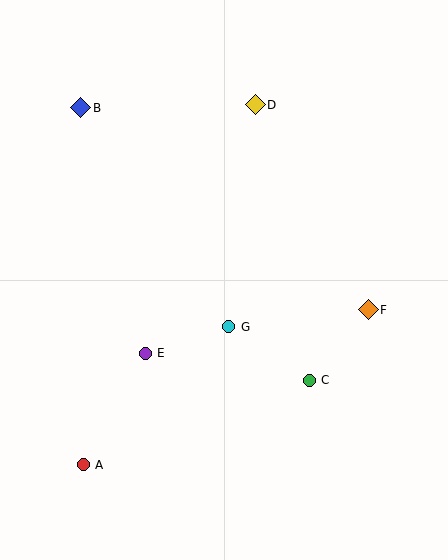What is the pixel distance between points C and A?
The distance between C and A is 241 pixels.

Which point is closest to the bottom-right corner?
Point C is closest to the bottom-right corner.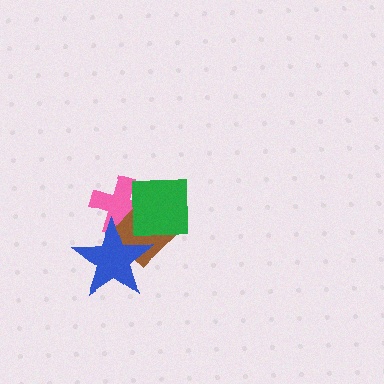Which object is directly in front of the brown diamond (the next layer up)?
The blue star is directly in front of the brown diamond.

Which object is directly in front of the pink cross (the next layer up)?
The brown diamond is directly in front of the pink cross.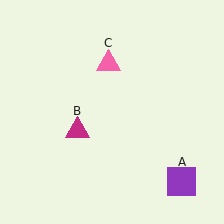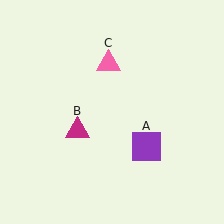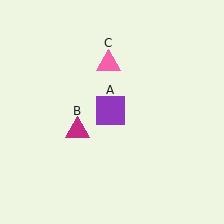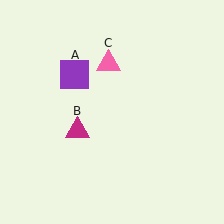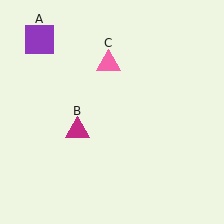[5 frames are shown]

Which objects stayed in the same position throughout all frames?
Magenta triangle (object B) and pink triangle (object C) remained stationary.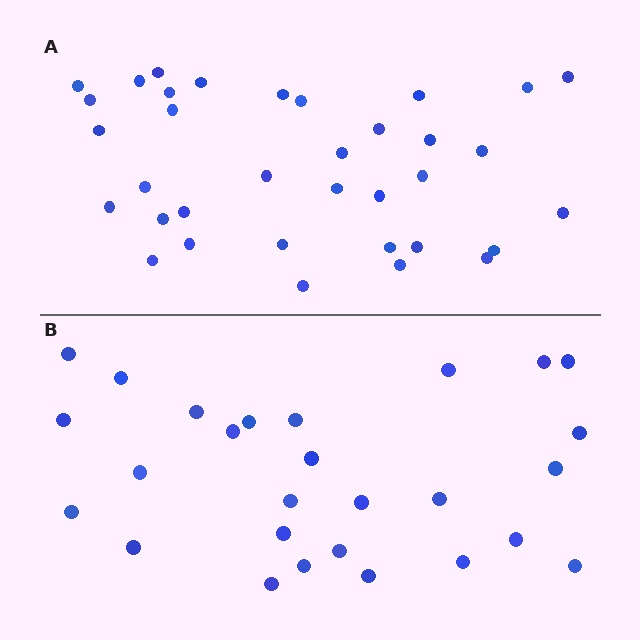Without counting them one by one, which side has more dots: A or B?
Region A (the top region) has more dots.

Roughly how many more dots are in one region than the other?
Region A has roughly 8 or so more dots than region B.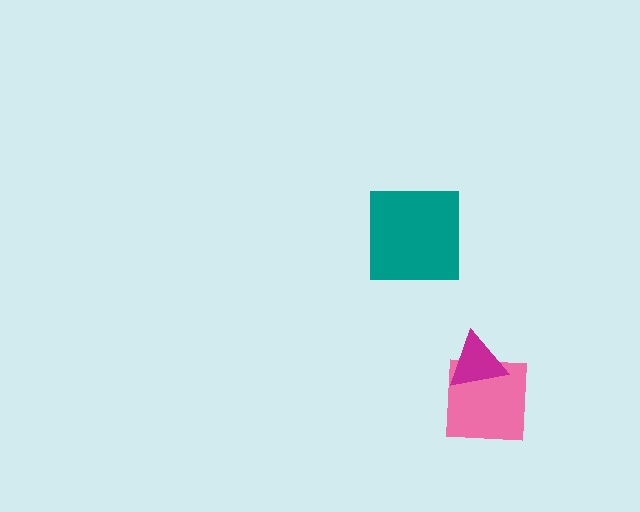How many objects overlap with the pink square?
1 object overlaps with the pink square.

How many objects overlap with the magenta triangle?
1 object overlaps with the magenta triangle.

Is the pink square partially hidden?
Yes, it is partially covered by another shape.